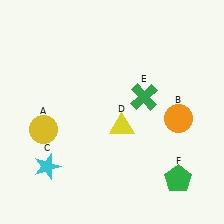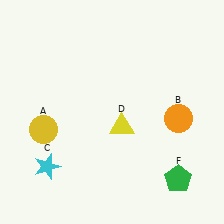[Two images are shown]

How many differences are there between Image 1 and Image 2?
There is 1 difference between the two images.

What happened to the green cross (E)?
The green cross (E) was removed in Image 2. It was in the top-right area of Image 1.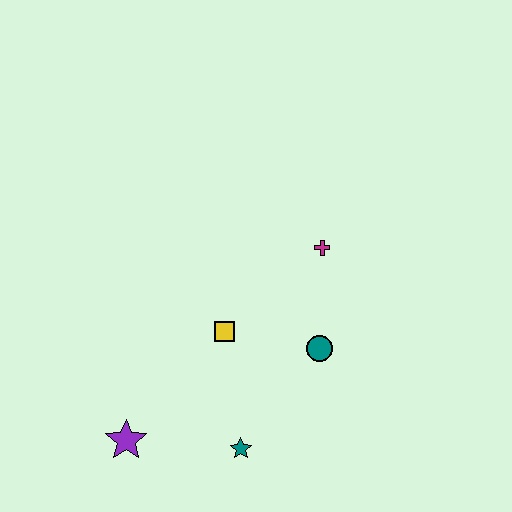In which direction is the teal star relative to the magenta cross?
The teal star is below the magenta cross.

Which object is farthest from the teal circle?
The purple star is farthest from the teal circle.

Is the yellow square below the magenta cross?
Yes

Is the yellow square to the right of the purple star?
Yes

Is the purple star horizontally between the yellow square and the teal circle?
No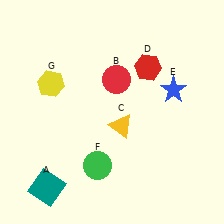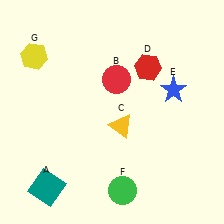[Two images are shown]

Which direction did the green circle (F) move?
The green circle (F) moved down.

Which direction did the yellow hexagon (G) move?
The yellow hexagon (G) moved up.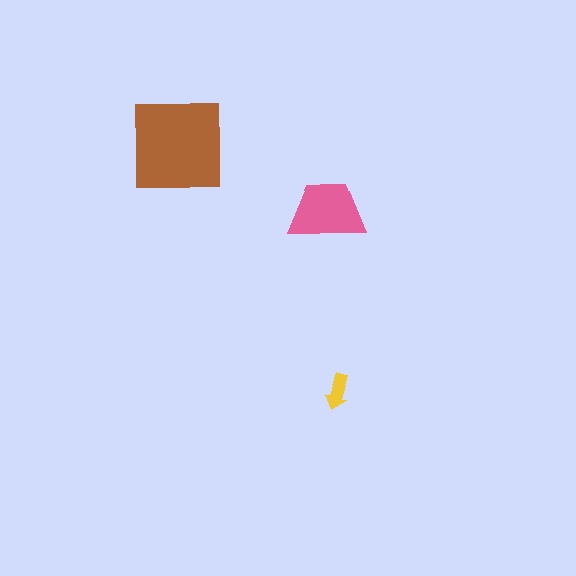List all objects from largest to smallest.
The brown square, the pink trapezoid, the yellow arrow.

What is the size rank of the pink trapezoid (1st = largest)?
2nd.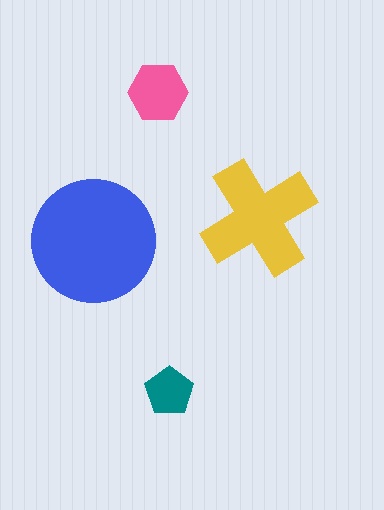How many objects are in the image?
There are 4 objects in the image.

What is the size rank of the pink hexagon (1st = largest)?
3rd.